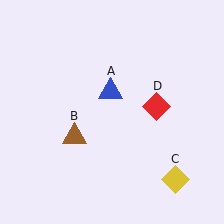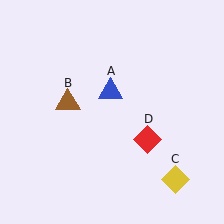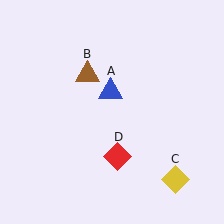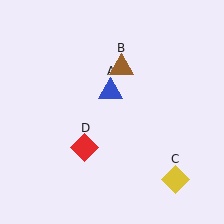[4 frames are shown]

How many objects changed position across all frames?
2 objects changed position: brown triangle (object B), red diamond (object D).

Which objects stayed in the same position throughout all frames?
Blue triangle (object A) and yellow diamond (object C) remained stationary.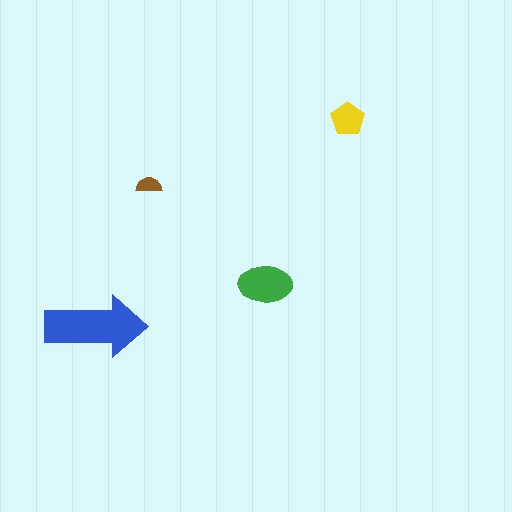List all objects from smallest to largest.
The brown semicircle, the yellow pentagon, the green ellipse, the blue arrow.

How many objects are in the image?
There are 4 objects in the image.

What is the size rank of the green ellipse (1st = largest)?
2nd.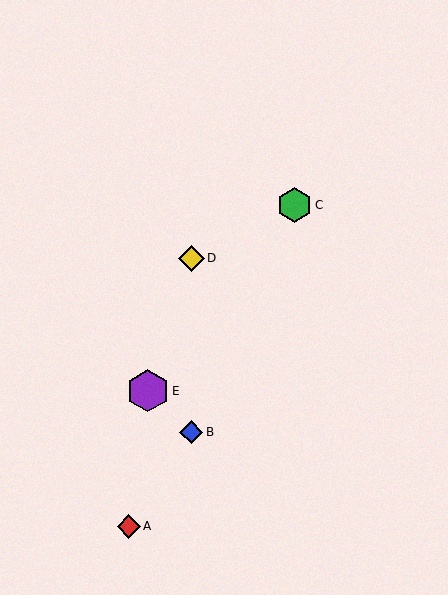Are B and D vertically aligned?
Yes, both are at x≈191.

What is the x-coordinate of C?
Object C is at x≈294.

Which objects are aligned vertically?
Objects B, D are aligned vertically.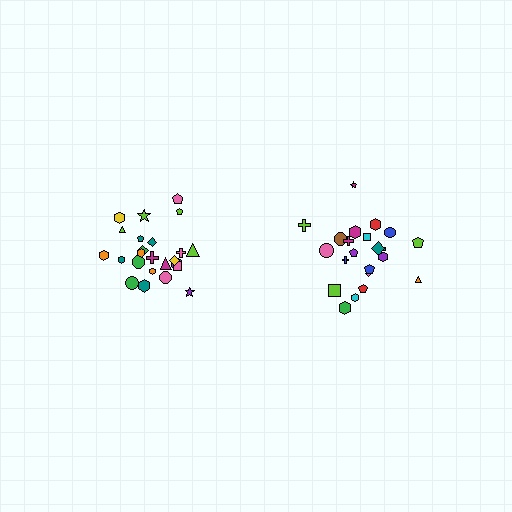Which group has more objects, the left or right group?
The left group.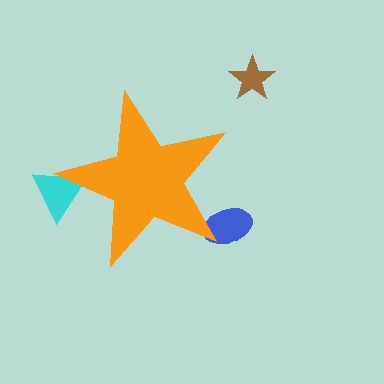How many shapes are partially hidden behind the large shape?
2 shapes are partially hidden.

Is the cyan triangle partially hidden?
Yes, the cyan triangle is partially hidden behind the orange star.